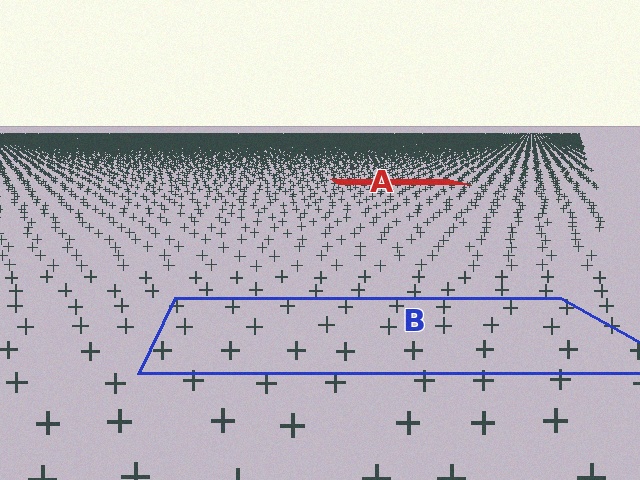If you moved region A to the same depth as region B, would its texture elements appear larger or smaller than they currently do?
They would appear larger. At a closer depth, the same texture elements are projected at a bigger on-screen size.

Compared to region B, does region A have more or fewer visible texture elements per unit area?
Region A has more texture elements per unit area — they are packed more densely because it is farther away.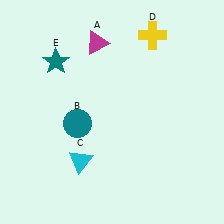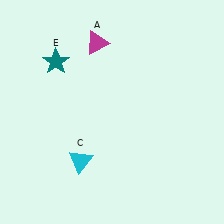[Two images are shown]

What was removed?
The teal circle (B), the yellow cross (D) were removed in Image 2.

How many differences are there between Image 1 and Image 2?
There are 2 differences between the two images.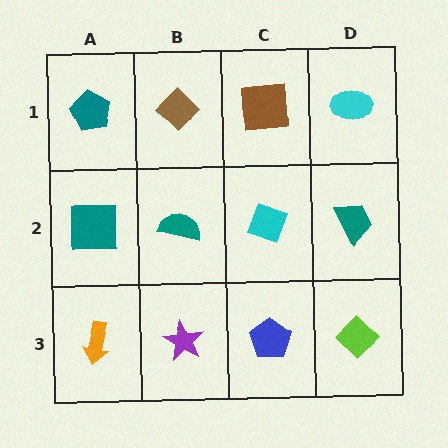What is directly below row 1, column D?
A teal trapezoid.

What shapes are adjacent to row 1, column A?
A teal square (row 2, column A), a brown diamond (row 1, column B).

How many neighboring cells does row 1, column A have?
2.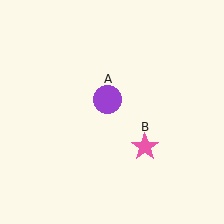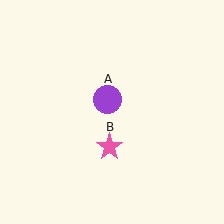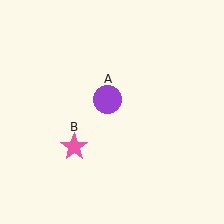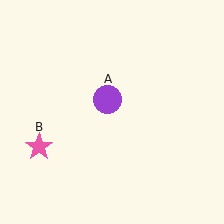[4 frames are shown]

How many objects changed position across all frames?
1 object changed position: pink star (object B).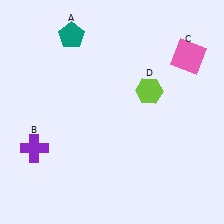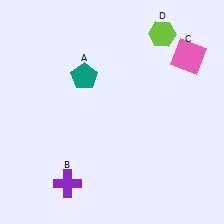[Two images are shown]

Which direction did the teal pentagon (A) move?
The teal pentagon (A) moved down.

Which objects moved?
The objects that moved are: the teal pentagon (A), the purple cross (B), the lime hexagon (D).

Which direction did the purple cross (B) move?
The purple cross (B) moved down.